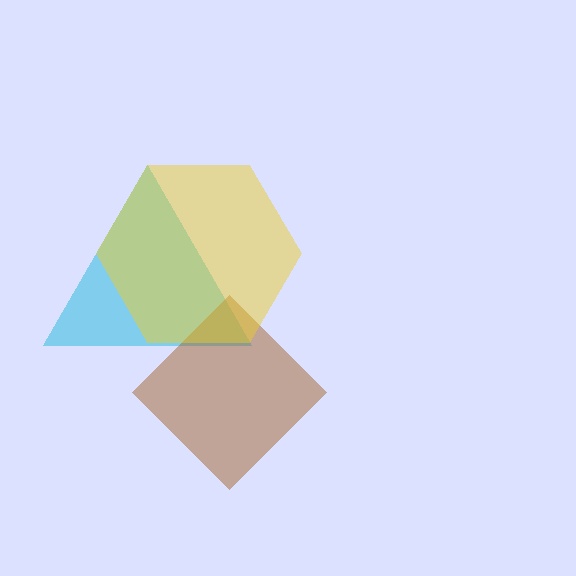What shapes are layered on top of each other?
The layered shapes are: a cyan triangle, a brown diamond, a yellow hexagon.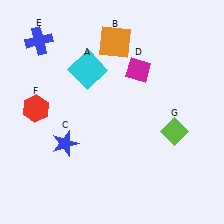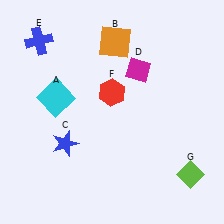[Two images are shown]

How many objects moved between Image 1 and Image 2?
3 objects moved between the two images.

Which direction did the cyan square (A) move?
The cyan square (A) moved left.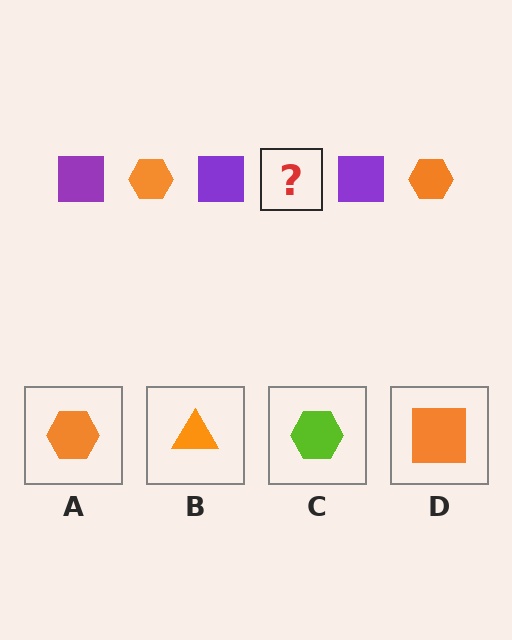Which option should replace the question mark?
Option A.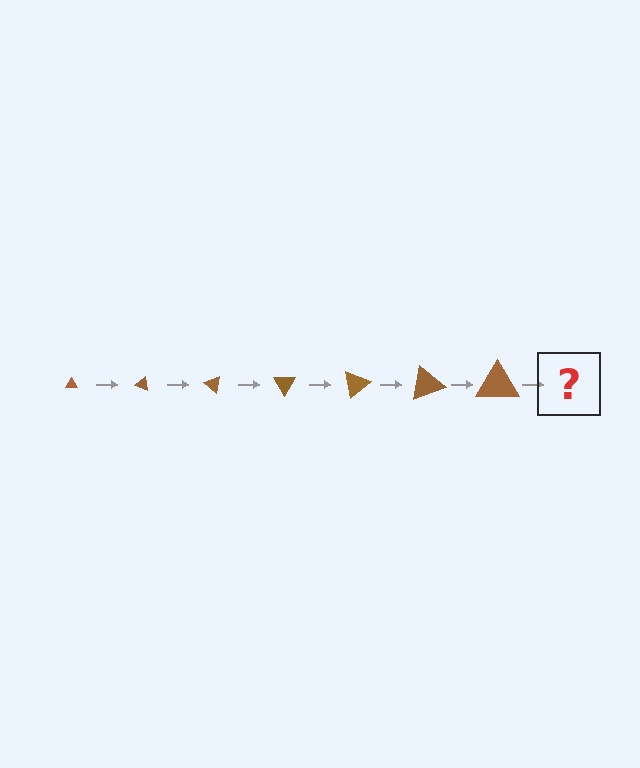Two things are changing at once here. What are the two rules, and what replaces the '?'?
The two rules are that the triangle grows larger each step and it rotates 20 degrees each step. The '?' should be a triangle, larger than the previous one and rotated 140 degrees from the start.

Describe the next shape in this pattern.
It should be a triangle, larger than the previous one and rotated 140 degrees from the start.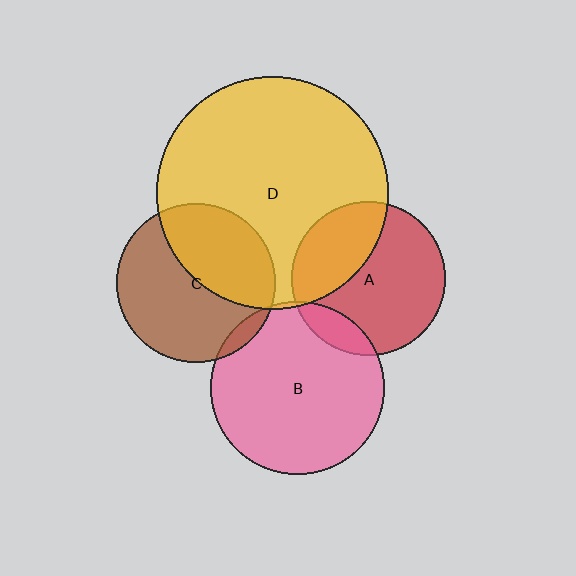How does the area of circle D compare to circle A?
Approximately 2.3 times.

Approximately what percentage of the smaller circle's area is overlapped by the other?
Approximately 10%.